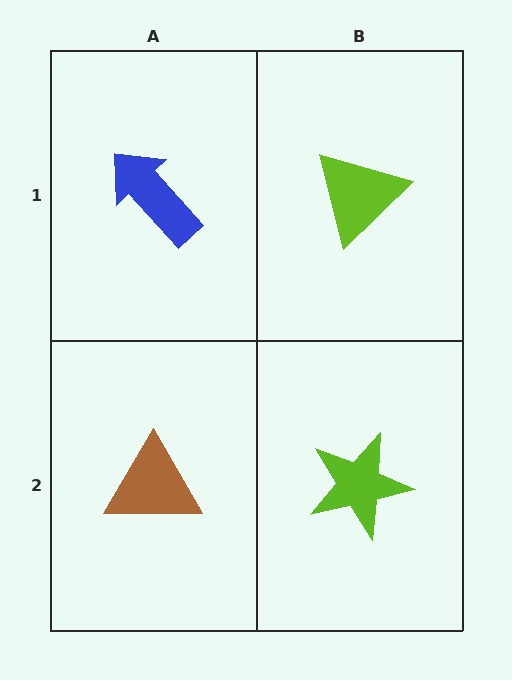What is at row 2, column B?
A lime star.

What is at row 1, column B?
A lime triangle.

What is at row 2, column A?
A brown triangle.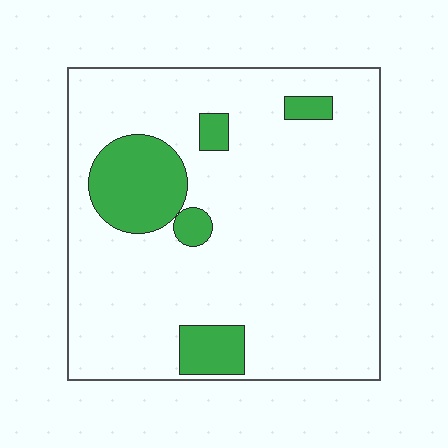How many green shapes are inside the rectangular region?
5.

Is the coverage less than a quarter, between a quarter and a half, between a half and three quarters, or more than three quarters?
Less than a quarter.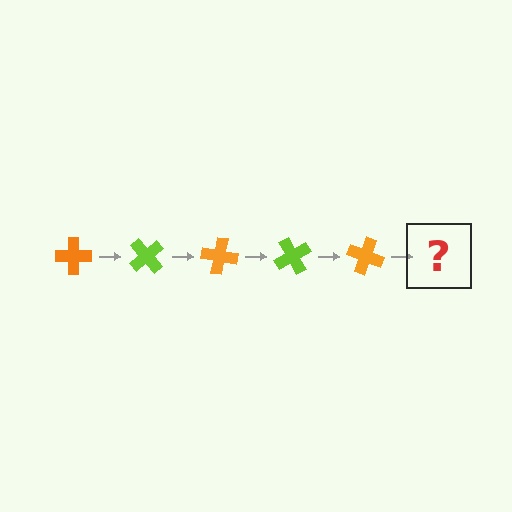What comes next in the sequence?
The next element should be a lime cross, rotated 250 degrees from the start.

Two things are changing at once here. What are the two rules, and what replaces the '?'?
The two rules are that it rotates 50 degrees each step and the color cycles through orange and lime. The '?' should be a lime cross, rotated 250 degrees from the start.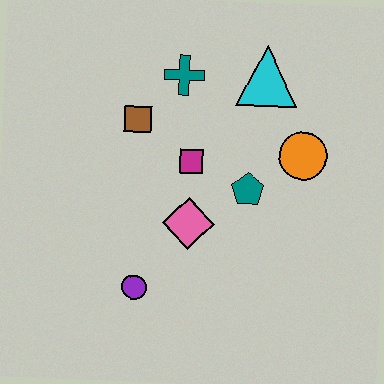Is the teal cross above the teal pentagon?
Yes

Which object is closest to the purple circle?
The pink diamond is closest to the purple circle.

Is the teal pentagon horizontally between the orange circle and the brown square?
Yes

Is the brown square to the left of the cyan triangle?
Yes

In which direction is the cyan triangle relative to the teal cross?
The cyan triangle is to the right of the teal cross.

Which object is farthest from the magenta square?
The purple circle is farthest from the magenta square.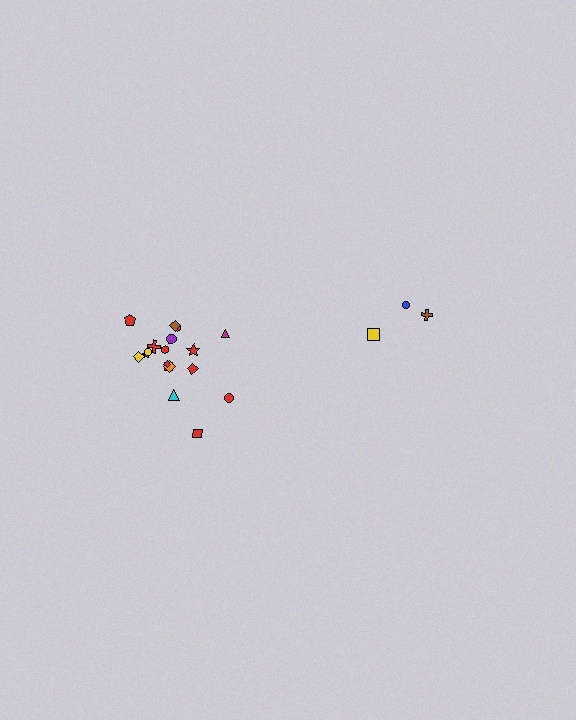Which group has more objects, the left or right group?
The left group.